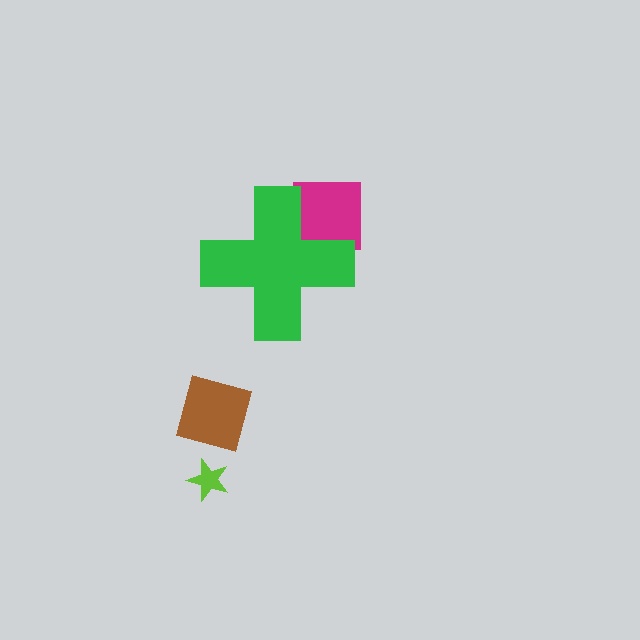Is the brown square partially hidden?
No, the brown square is fully visible.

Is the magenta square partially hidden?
Yes, the magenta square is partially hidden behind the green cross.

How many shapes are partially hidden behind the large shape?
1 shape is partially hidden.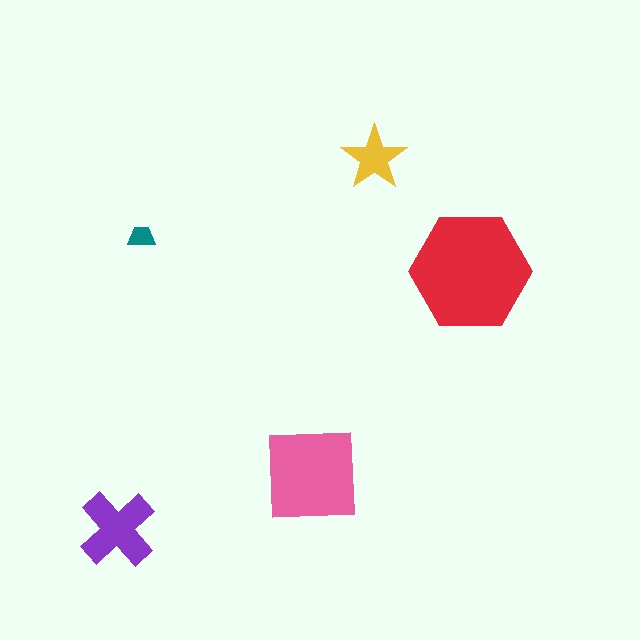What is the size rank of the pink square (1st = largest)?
2nd.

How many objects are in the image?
There are 5 objects in the image.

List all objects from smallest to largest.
The teal trapezoid, the yellow star, the purple cross, the pink square, the red hexagon.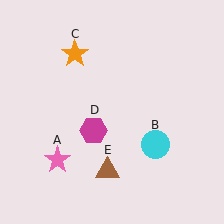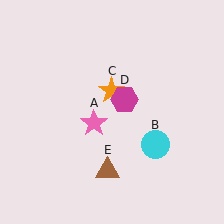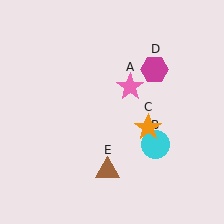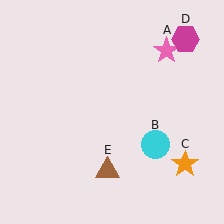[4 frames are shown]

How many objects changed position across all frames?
3 objects changed position: pink star (object A), orange star (object C), magenta hexagon (object D).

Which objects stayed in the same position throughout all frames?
Cyan circle (object B) and brown triangle (object E) remained stationary.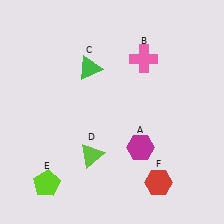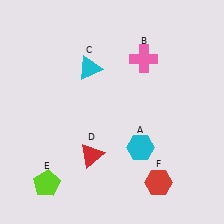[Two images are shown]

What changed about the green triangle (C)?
In Image 1, C is green. In Image 2, it changed to cyan.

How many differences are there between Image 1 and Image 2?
There are 3 differences between the two images.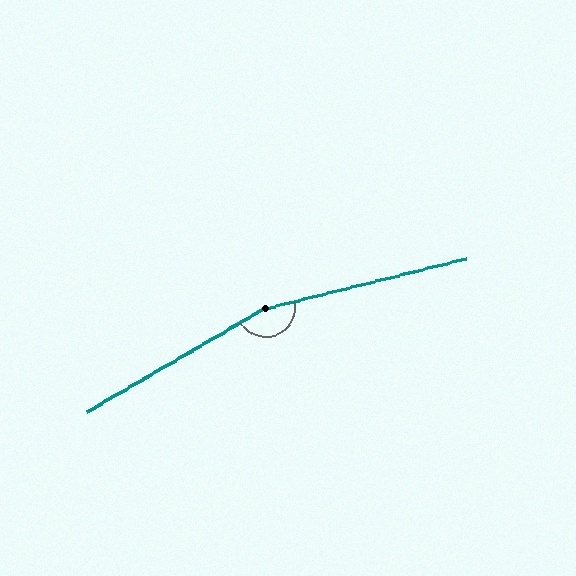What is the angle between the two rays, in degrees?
Approximately 164 degrees.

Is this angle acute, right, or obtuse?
It is obtuse.